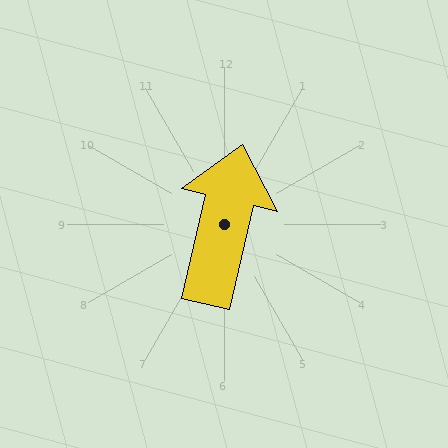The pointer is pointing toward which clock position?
Roughly 12 o'clock.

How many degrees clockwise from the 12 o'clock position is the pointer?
Approximately 13 degrees.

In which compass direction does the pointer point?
North.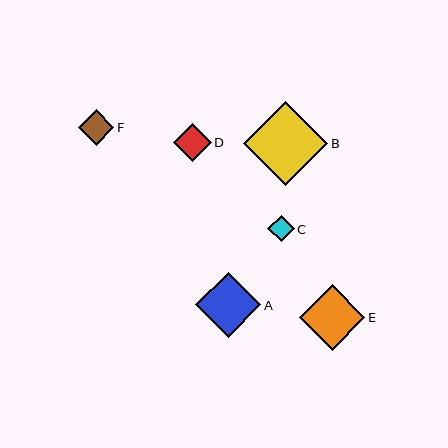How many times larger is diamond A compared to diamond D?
Diamond A is approximately 1.7 times the size of diamond D.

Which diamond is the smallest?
Diamond C is the smallest with a size of approximately 27 pixels.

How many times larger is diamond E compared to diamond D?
Diamond E is approximately 1.7 times the size of diamond D.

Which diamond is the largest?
Diamond B is the largest with a size of approximately 84 pixels.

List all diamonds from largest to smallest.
From largest to smallest: B, E, A, D, F, C.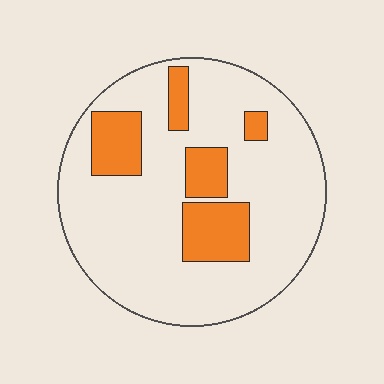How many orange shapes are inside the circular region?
5.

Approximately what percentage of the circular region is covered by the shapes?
Approximately 20%.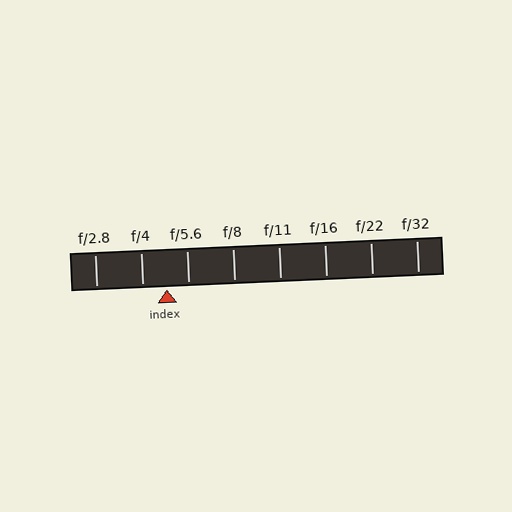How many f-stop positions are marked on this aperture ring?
There are 8 f-stop positions marked.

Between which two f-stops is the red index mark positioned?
The index mark is between f/4 and f/5.6.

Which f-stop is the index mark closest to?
The index mark is closest to f/5.6.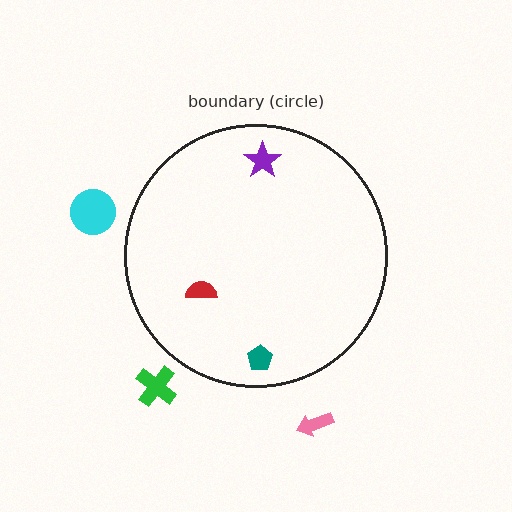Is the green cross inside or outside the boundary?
Outside.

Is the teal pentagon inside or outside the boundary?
Inside.